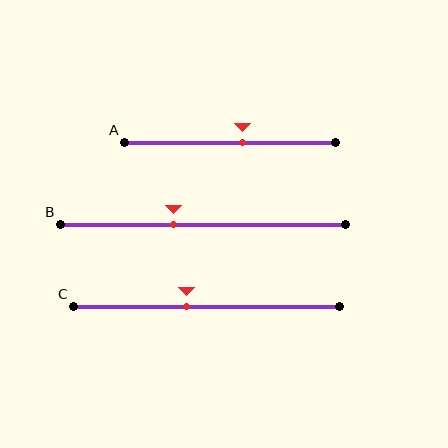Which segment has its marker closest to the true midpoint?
Segment A has its marker closest to the true midpoint.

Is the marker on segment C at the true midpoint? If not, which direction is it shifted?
No, the marker on segment C is shifted to the left by about 8% of the segment length.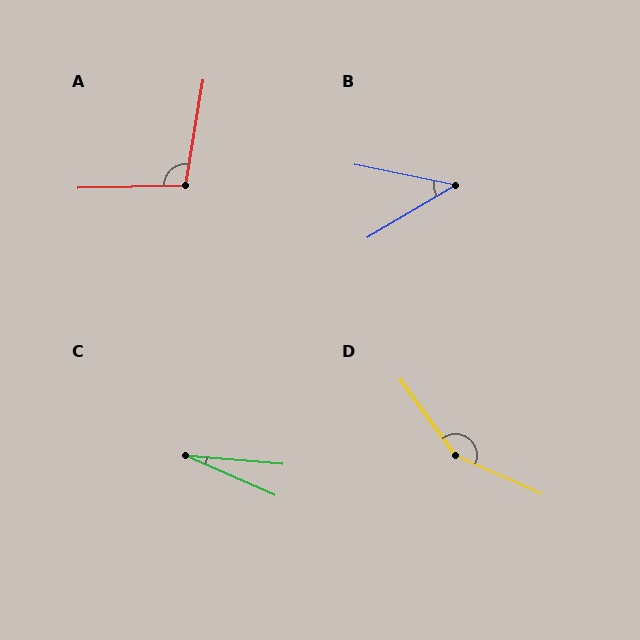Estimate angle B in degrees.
Approximately 42 degrees.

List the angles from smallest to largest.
C (18°), B (42°), A (101°), D (150°).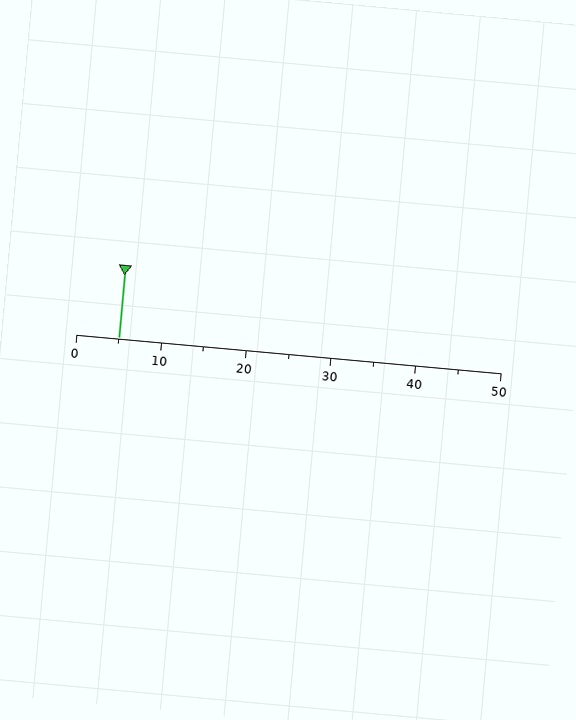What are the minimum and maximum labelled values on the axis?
The axis runs from 0 to 50.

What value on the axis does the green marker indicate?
The marker indicates approximately 5.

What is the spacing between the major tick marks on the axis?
The major ticks are spaced 10 apart.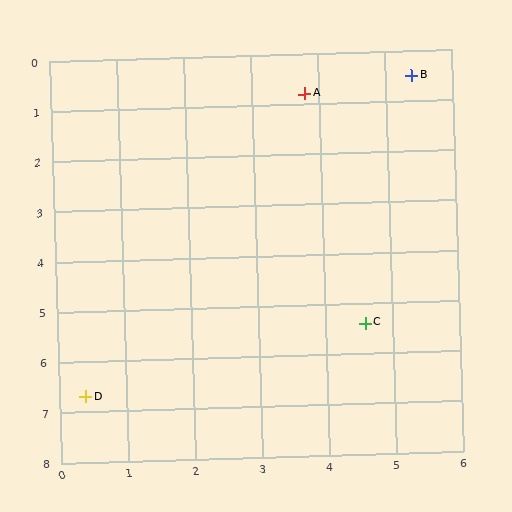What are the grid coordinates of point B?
Point B is at approximately (5.4, 0.5).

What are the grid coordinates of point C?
Point C is at approximately (4.6, 5.4).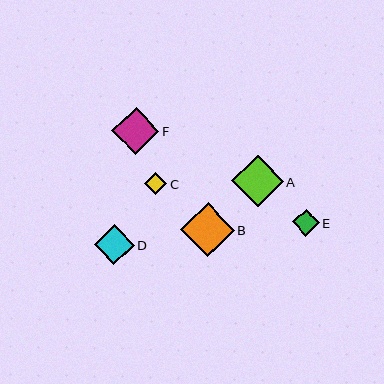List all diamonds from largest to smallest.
From largest to smallest: B, A, F, D, E, C.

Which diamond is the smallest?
Diamond C is the smallest with a size of approximately 22 pixels.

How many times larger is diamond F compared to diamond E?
Diamond F is approximately 1.7 times the size of diamond E.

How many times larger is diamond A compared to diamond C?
Diamond A is approximately 2.4 times the size of diamond C.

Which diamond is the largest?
Diamond B is the largest with a size of approximately 54 pixels.